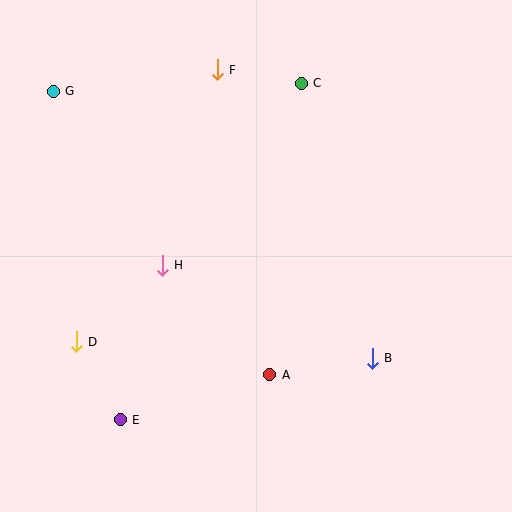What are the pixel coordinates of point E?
Point E is at (120, 420).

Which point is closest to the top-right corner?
Point C is closest to the top-right corner.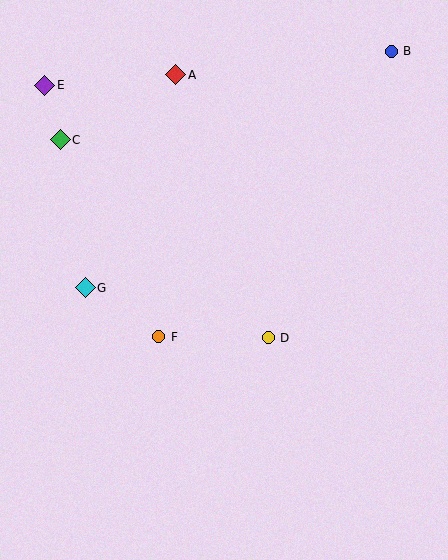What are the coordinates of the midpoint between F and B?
The midpoint between F and B is at (275, 194).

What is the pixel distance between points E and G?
The distance between E and G is 206 pixels.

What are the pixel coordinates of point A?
Point A is at (176, 75).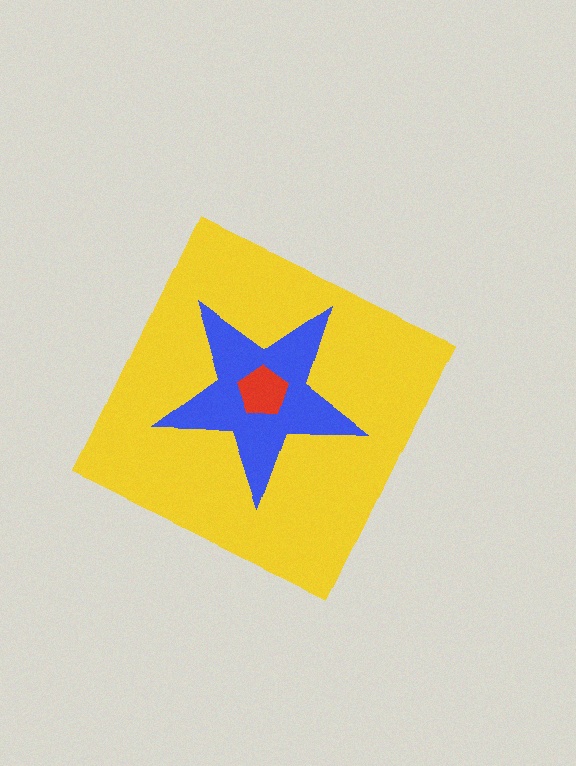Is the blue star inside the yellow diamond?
Yes.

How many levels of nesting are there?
3.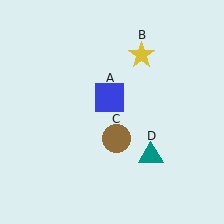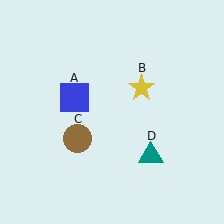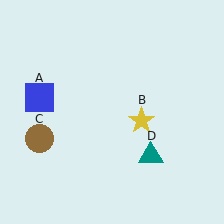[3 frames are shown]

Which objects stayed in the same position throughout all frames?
Teal triangle (object D) remained stationary.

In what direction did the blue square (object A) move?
The blue square (object A) moved left.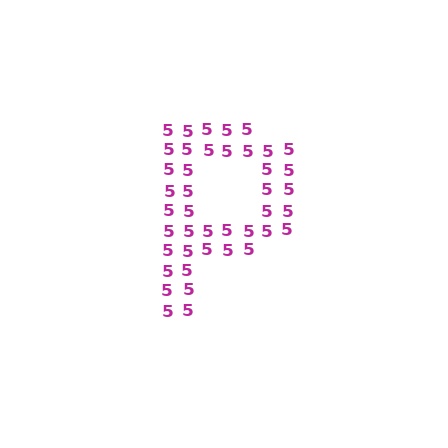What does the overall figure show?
The overall figure shows the letter P.